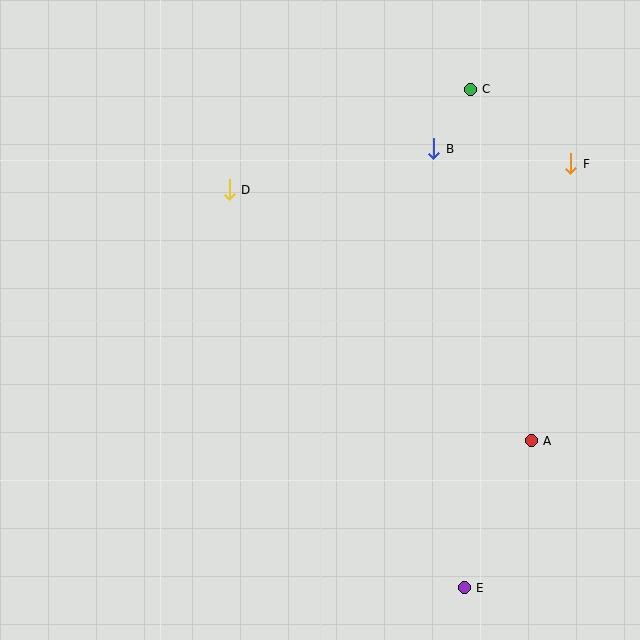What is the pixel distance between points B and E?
The distance between B and E is 440 pixels.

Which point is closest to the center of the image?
Point D at (229, 190) is closest to the center.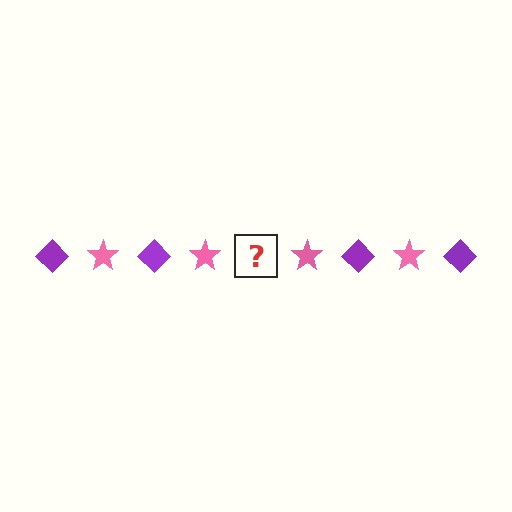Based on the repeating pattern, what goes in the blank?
The blank should be a purple diamond.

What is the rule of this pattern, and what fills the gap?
The rule is that the pattern alternates between purple diamond and pink star. The gap should be filled with a purple diamond.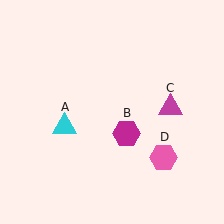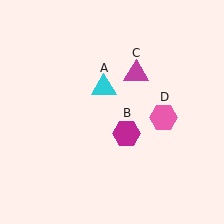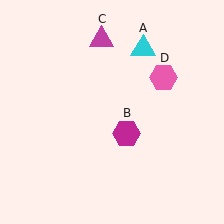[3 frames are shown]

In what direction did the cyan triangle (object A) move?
The cyan triangle (object A) moved up and to the right.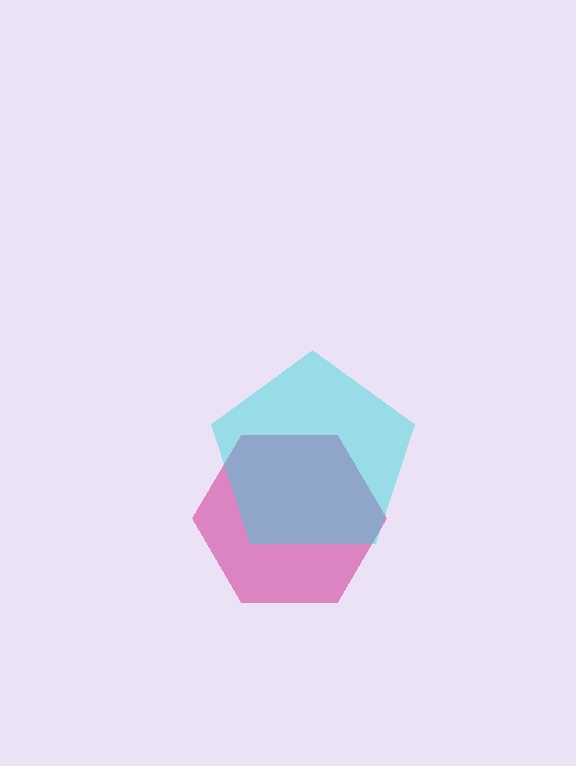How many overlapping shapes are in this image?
There are 2 overlapping shapes in the image.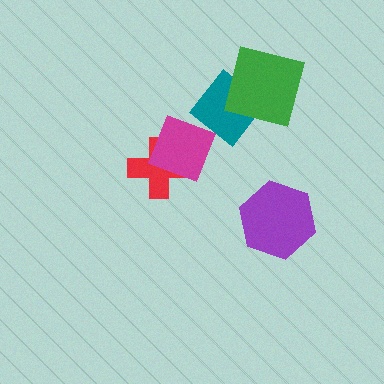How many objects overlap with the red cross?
1 object overlaps with the red cross.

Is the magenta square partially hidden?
No, no other shape covers it.